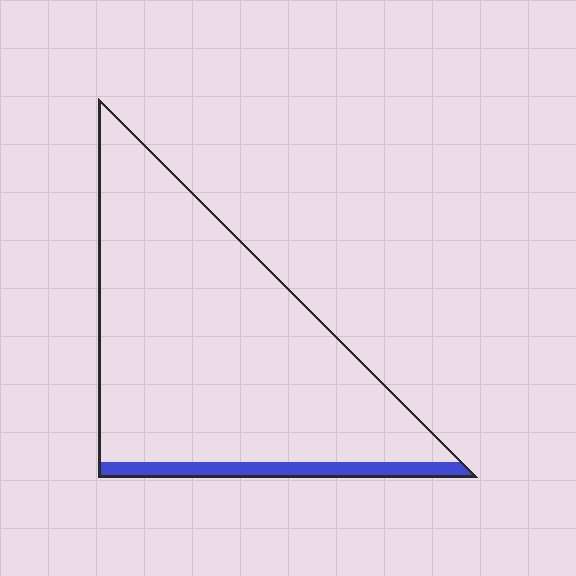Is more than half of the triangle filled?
No.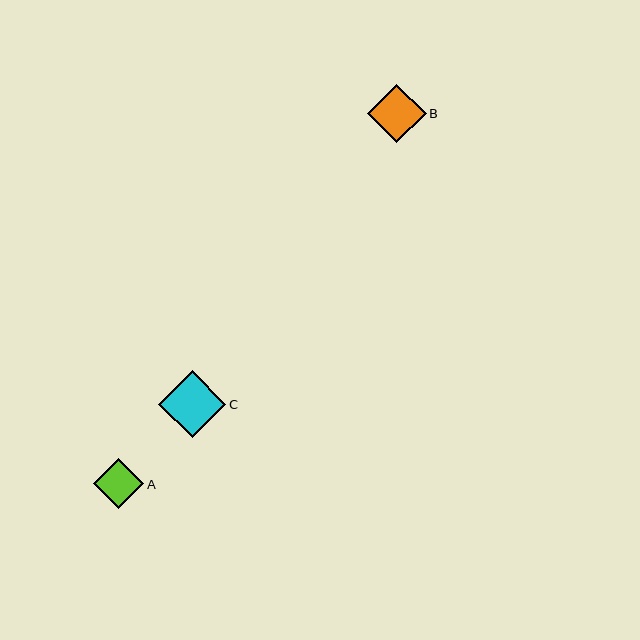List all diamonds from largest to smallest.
From largest to smallest: C, B, A.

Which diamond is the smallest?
Diamond A is the smallest with a size of approximately 50 pixels.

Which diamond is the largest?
Diamond C is the largest with a size of approximately 67 pixels.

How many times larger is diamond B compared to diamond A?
Diamond B is approximately 1.2 times the size of diamond A.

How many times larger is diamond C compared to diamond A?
Diamond C is approximately 1.3 times the size of diamond A.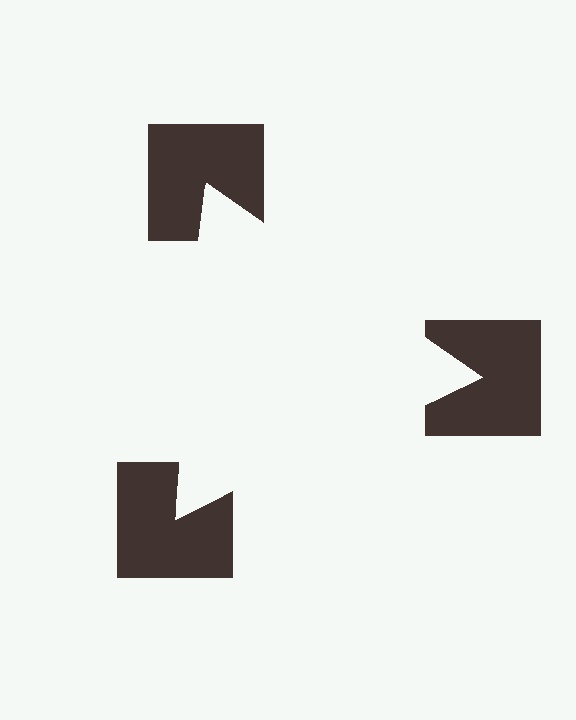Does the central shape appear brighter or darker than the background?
It typically appears slightly brighter than the background, even though no actual brightness change is drawn.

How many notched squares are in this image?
There are 3 — one at each vertex of the illusory triangle.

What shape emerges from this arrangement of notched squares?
An illusory triangle — its edges are inferred from the aligned wedge cuts in the notched squares, not physically drawn.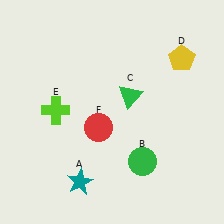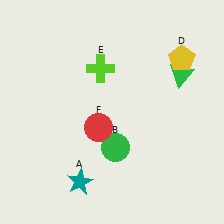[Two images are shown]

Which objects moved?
The objects that moved are: the green circle (B), the green triangle (C), the lime cross (E).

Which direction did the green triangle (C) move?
The green triangle (C) moved right.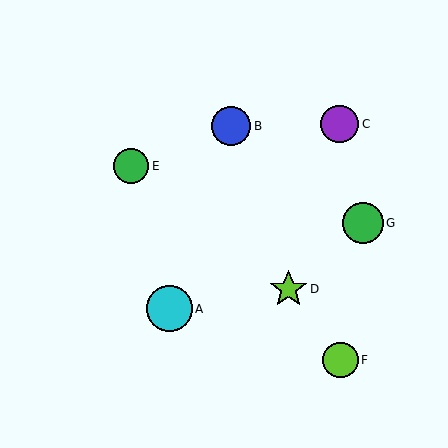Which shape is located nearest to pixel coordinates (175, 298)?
The cyan circle (labeled A) at (170, 309) is nearest to that location.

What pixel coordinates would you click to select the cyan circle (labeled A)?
Click at (170, 309) to select the cyan circle A.